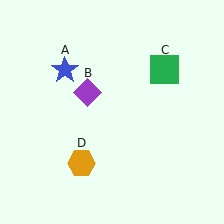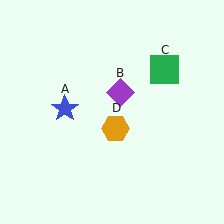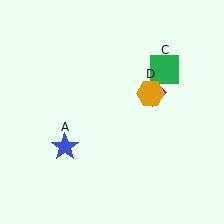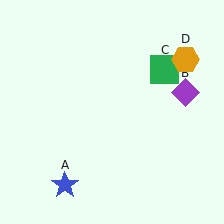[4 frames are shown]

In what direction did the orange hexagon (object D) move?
The orange hexagon (object D) moved up and to the right.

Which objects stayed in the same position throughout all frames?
Green square (object C) remained stationary.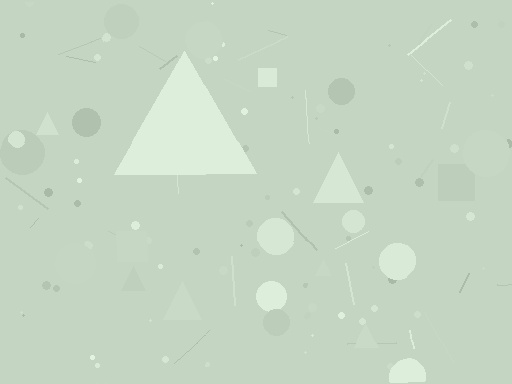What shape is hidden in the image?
A triangle is hidden in the image.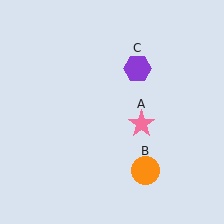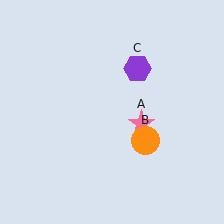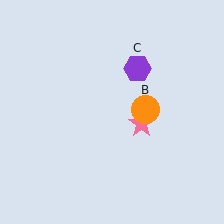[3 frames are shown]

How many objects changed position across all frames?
1 object changed position: orange circle (object B).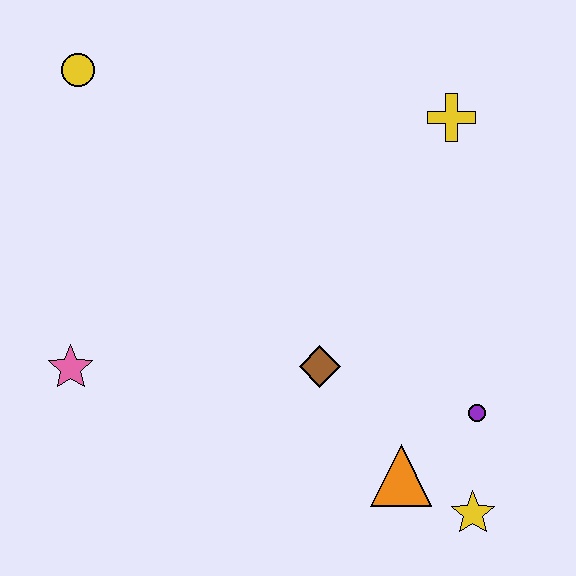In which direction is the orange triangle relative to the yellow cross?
The orange triangle is below the yellow cross.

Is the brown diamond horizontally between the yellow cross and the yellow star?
No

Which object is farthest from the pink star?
The yellow cross is farthest from the pink star.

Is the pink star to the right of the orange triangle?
No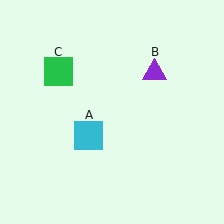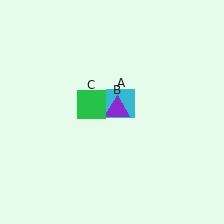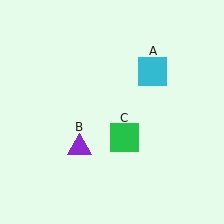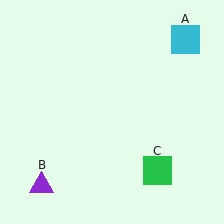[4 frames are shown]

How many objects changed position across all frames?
3 objects changed position: cyan square (object A), purple triangle (object B), green square (object C).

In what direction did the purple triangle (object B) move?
The purple triangle (object B) moved down and to the left.